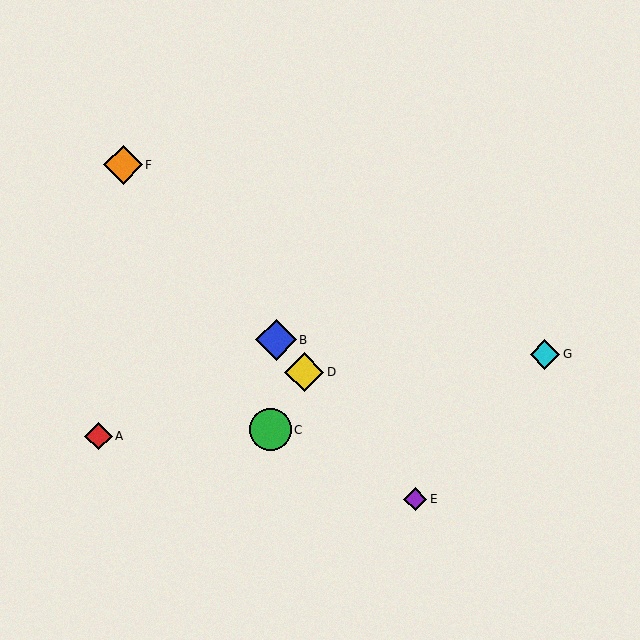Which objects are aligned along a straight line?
Objects B, D, E, F are aligned along a straight line.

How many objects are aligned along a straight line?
4 objects (B, D, E, F) are aligned along a straight line.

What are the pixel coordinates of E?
Object E is at (415, 499).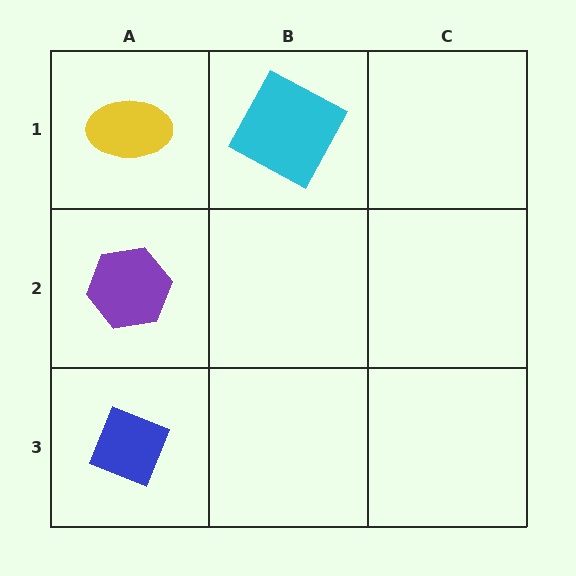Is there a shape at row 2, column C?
No, that cell is empty.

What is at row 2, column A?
A purple hexagon.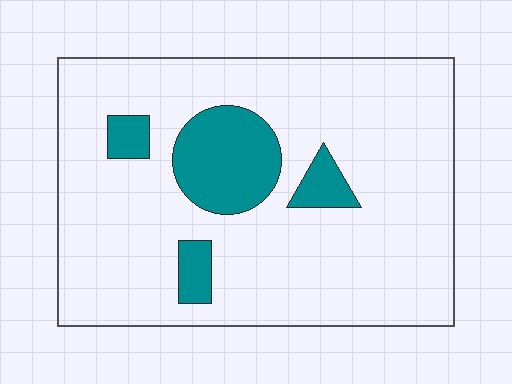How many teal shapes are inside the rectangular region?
4.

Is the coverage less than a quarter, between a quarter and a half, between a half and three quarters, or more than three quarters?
Less than a quarter.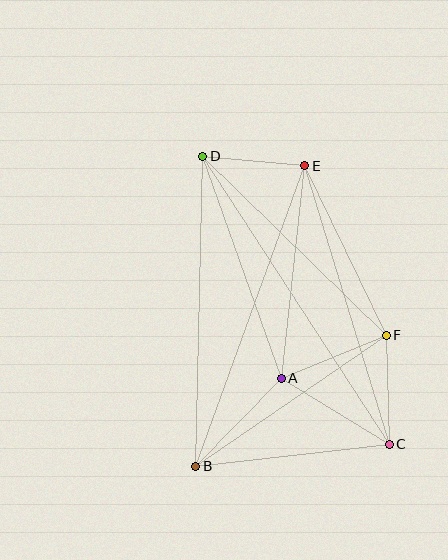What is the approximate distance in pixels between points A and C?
The distance between A and C is approximately 127 pixels.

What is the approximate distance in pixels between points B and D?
The distance between B and D is approximately 310 pixels.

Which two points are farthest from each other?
Points C and D are farthest from each other.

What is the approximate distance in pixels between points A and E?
The distance between A and E is approximately 214 pixels.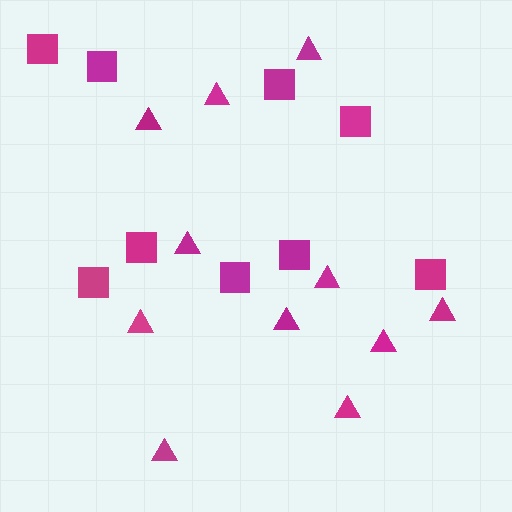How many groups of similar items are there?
There are 2 groups: one group of squares (9) and one group of triangles (11).